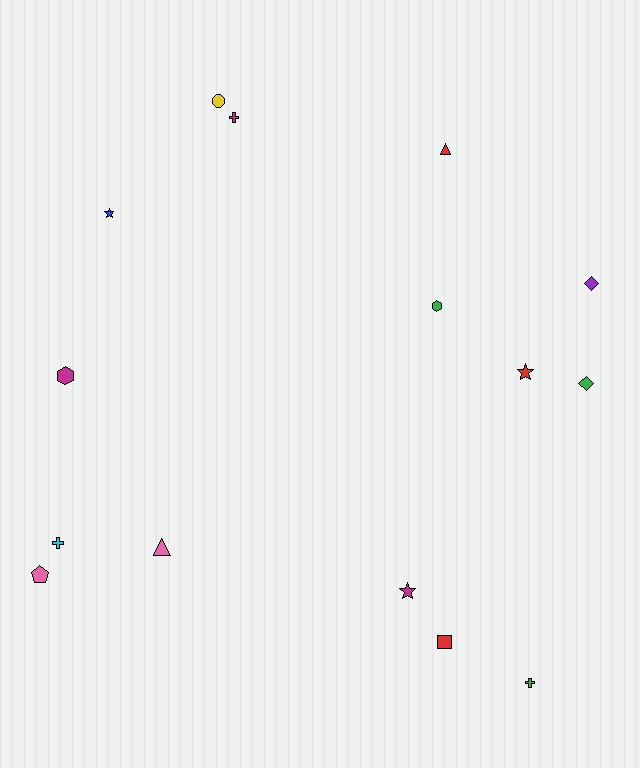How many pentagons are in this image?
There is 1 pentagon.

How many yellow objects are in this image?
There is 1 yellow object.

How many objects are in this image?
There are 15 objects.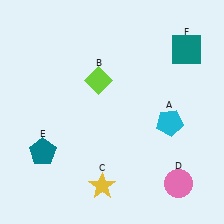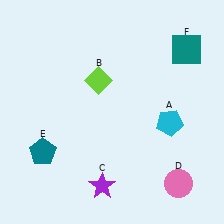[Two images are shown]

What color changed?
The star (C) changed from yellow in Image 1 to purple in Image 2.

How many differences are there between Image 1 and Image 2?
There is 1 difference between the two images.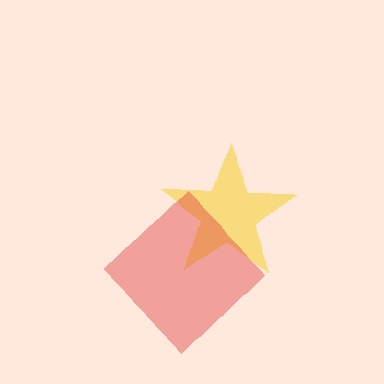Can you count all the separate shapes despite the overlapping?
Yes, there are 2 separate shapes.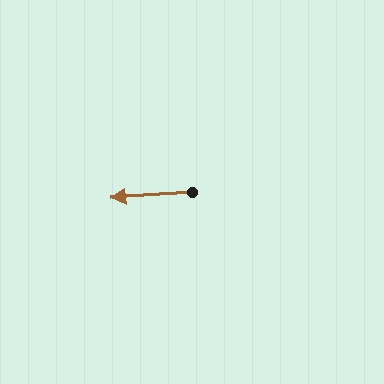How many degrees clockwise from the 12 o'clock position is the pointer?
Approximately 266 degrees.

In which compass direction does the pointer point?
West.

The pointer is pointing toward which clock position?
Roughly 9 o'clock.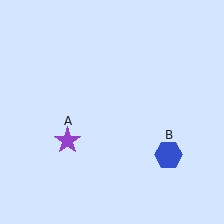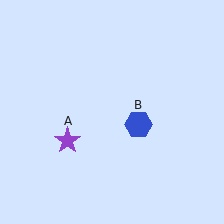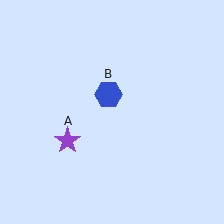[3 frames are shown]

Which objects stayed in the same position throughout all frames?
Purple star (object A) remained stationary.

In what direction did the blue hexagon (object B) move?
The blue hexagon (object B) moved up and to the left.